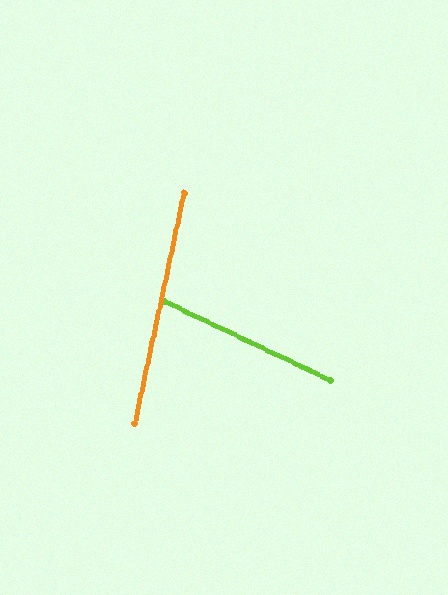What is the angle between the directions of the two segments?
Approximately 77 degrees.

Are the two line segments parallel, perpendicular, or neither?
Neither parallel nor perpendicular — they differ by about 77°.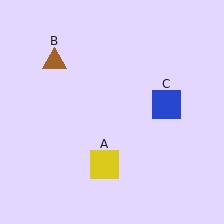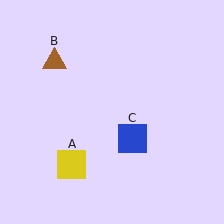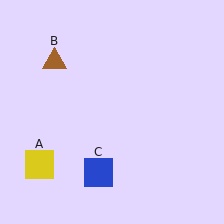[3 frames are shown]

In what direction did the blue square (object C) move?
The blue square (object C) moved down and to the left.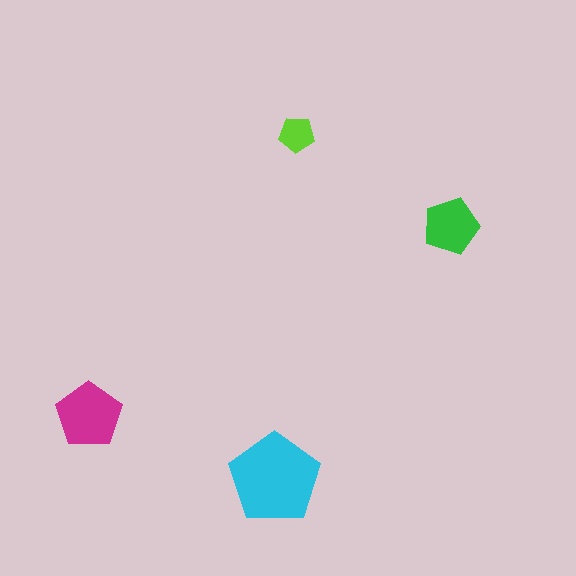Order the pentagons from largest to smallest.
the cyan one, the magenta one, the green one, the lime one.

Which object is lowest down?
The cyan pentagon is bottommost.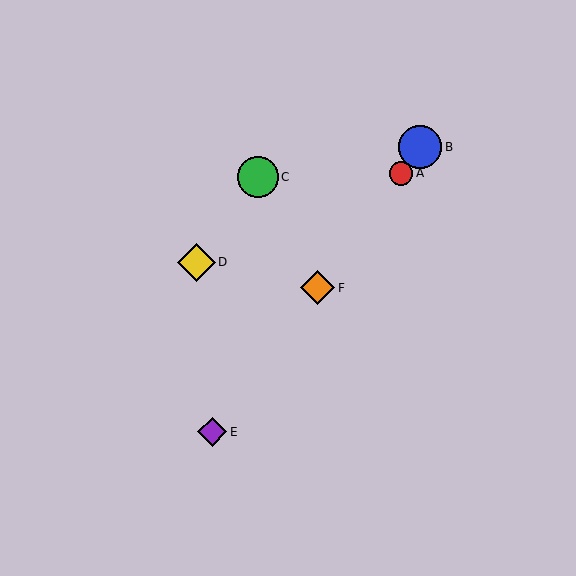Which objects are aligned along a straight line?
Objects A, B, E, F are aligned along a straight line.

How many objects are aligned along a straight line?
4 objects (A, B, E, F) are aligned along a straight line.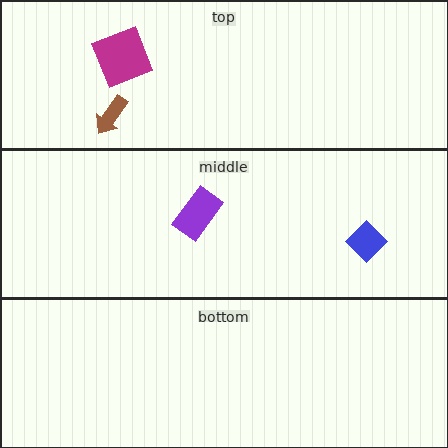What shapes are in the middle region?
The blue diamond, the purple rectangle.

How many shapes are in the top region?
2.